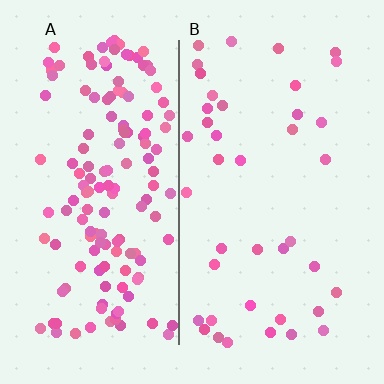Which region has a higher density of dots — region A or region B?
A (the left).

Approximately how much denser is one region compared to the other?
Approximately 3.6× — region A over region B.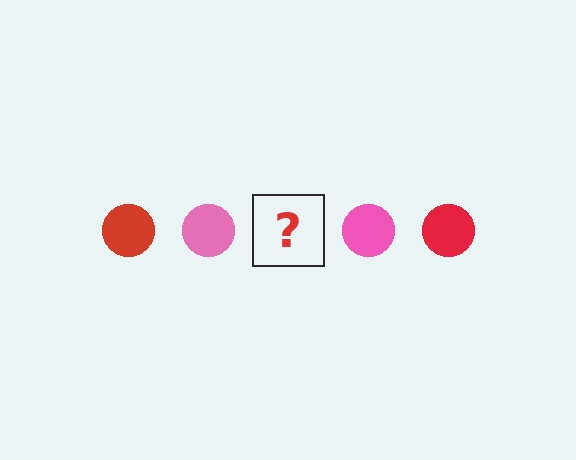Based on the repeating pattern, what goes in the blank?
The blank should be a red circle.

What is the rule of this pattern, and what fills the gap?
The rule is that the pattern cycles through red, pink circles. The gap should be filled with a red circle.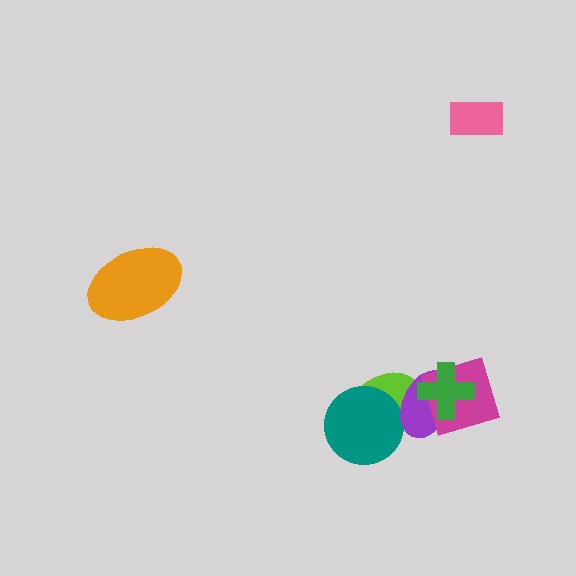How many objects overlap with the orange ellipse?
0 objects overlap with the orange ellipse.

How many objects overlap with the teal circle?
2 objects overlap with the teal circle.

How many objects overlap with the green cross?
2 objects overlap with the green cross.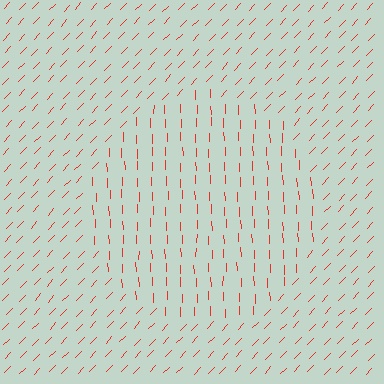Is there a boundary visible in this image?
Yes, there is a texture boundary formed by a change in line orientation.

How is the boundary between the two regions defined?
The boundary is defined purely by a change in line orientation (approximately 45 degrees difference). All lines are the same color and thickness.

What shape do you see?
I see a circle.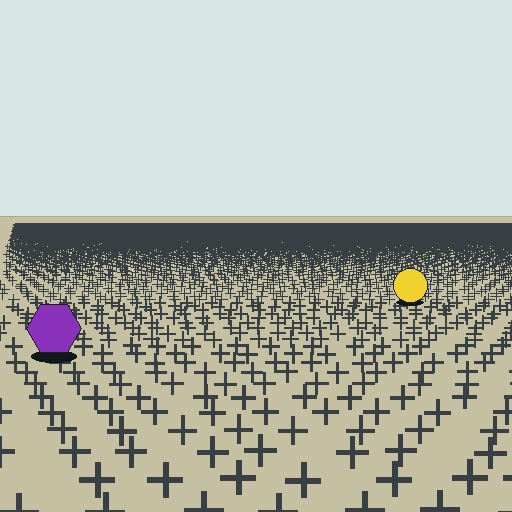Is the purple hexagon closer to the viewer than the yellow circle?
Yes. The purple hexagon is closer — you can tell from the texture gradient: the ground texture is coarser near it.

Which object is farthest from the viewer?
The yellow circle is farthest from the viewer. It appears smaller and the ground texture around it is denser.